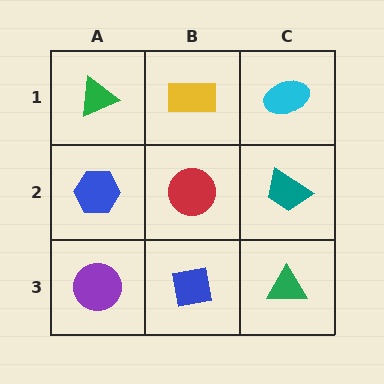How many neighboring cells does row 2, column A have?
3.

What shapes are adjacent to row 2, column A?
A green triangle (row 1, column A), a purple circle (row 3, column A), a red circle (row 2, column B).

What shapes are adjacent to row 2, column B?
A yellow rectangle (row 1, column B), a blue square (row 3, column B), a blue hexagon (row 2, column A), a teal trapezoid (row 2, column C).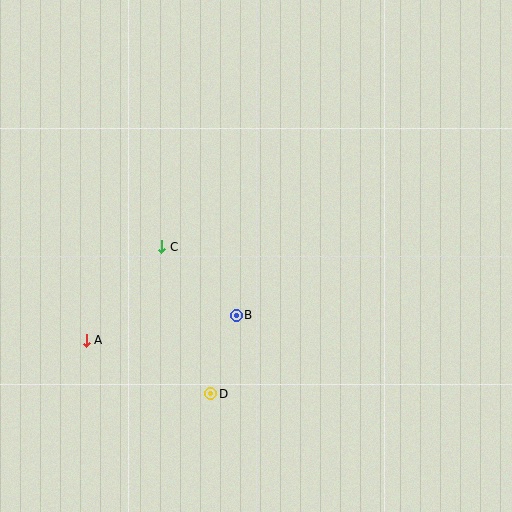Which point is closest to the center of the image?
Point B at (236, 315) is closest to the center.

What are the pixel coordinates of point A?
Point A is at (86, 340).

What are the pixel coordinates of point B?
Point B is at (236, 315).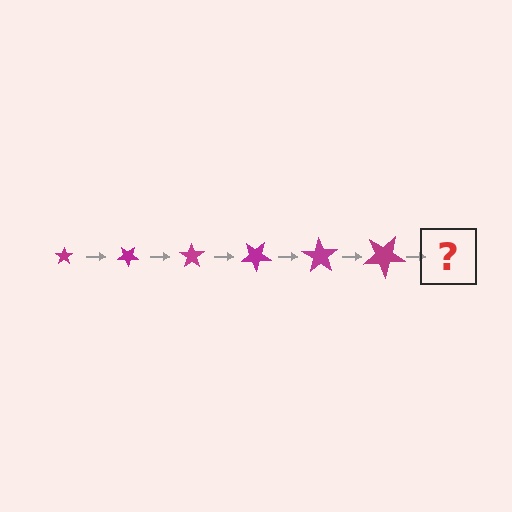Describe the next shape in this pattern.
It should be a star, larger than the previous one and rotated 210 degrees from the start.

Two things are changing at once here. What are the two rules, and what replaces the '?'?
The two rules are that the star grows larger each step and it rotates 35 degrees each step. The '?' should be a star, larger than the previous one and rotated 210 degrees from the start.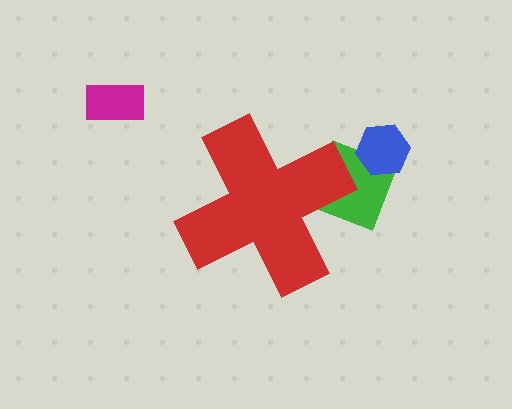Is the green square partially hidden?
Yes, the green square is partially hidden behind the red cross.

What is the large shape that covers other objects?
A red cross.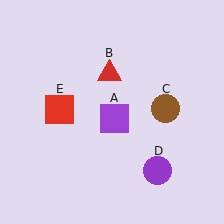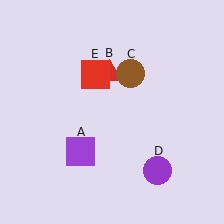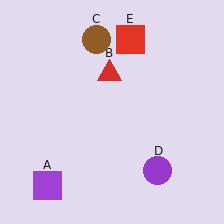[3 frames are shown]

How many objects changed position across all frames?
3 objects changed position: purple square (object A), brown circle (object C), red square (object E).